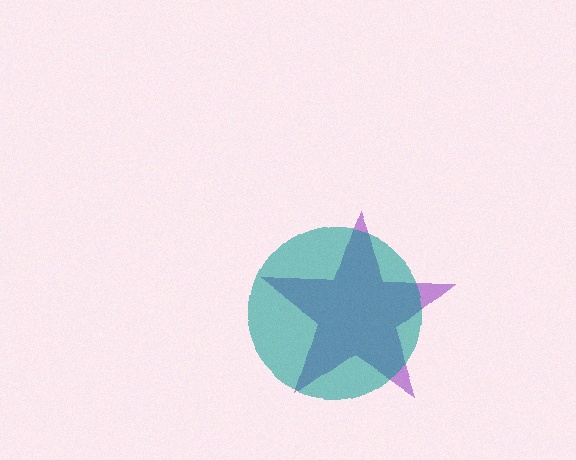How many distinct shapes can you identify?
There are 2 distinct shapes: a purple star, a teal circle.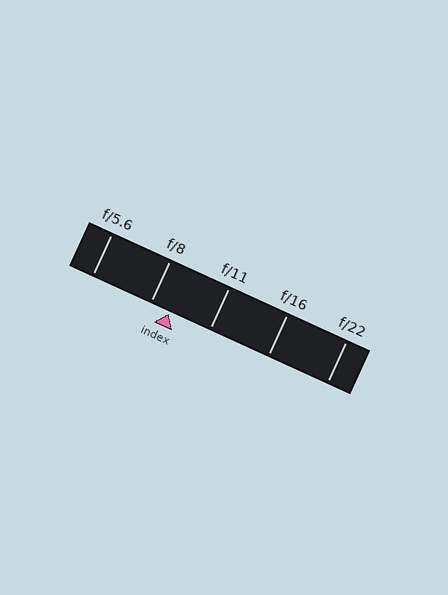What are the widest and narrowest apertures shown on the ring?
The widest aperture shown is f/5.6 and the narrowest is f/22.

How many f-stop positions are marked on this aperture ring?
There are 5 f-stop positions marked.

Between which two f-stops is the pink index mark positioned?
The index mark is between f/8 and f/11.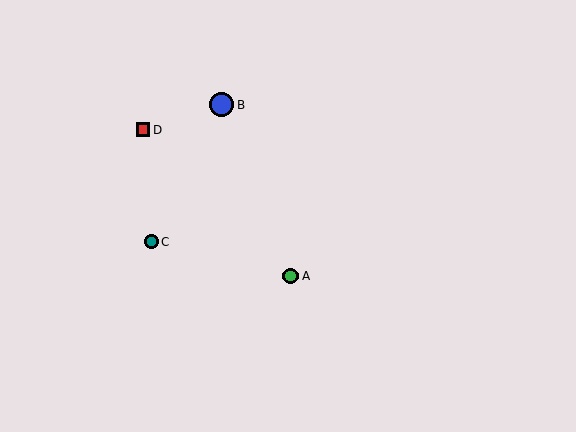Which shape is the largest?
The blue circle (labeled B) is the largest.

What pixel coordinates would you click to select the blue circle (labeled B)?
Click at (222, 105) to select the blue circle B.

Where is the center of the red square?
The center of the red square is at (143, 130).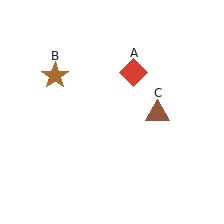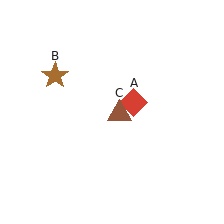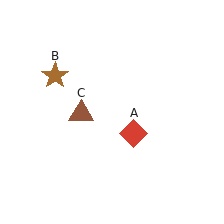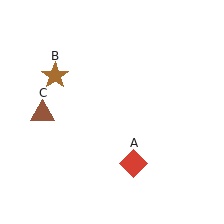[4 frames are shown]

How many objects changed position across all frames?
2 objects changed position: red diamond (object A), brown triangle (object C).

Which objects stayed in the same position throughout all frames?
Brown star (object B) remained stationary.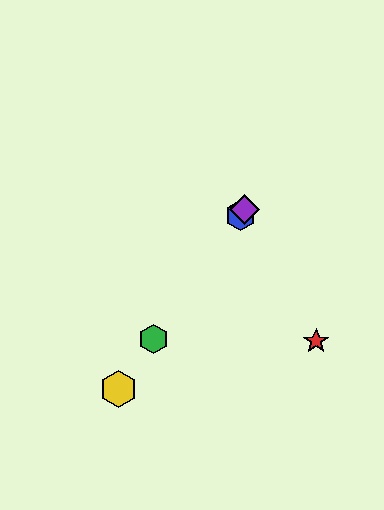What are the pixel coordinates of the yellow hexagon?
The yellow hexagon is at (118, 389).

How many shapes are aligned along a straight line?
4 shapes (the blue hexagon, the green hexagon, the yellow hexagon, the purple diamond) are aligned along a straight line.